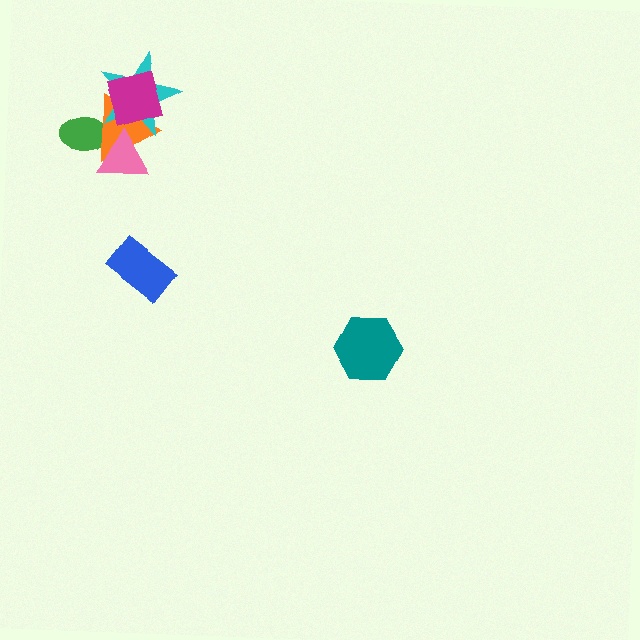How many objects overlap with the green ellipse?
2 objects overlap with the green ellipse.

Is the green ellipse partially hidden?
Yes, it is partially covered by another shape.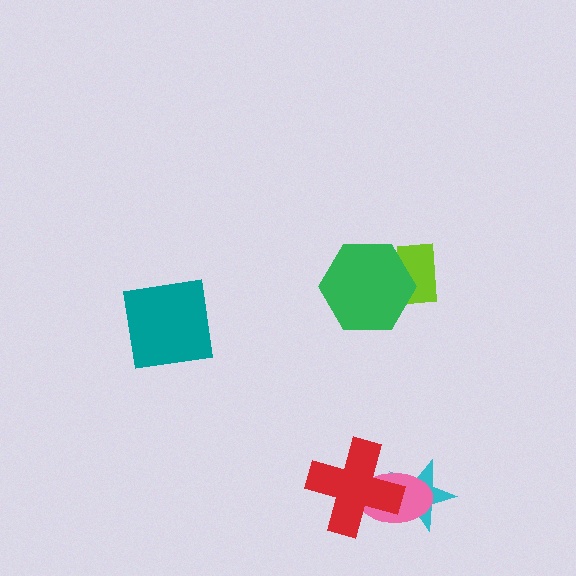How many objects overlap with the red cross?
2 objects overlap with the red cross.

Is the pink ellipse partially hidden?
Yes, it is partially covered by another shape.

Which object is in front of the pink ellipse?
The red cross is in front of the pink ellipse.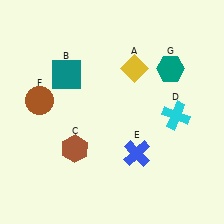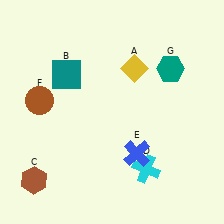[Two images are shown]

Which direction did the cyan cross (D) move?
The cyan cross (D) moved down.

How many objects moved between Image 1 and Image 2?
2 objects moved between the two images.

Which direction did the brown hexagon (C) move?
The brown hexagon (C) moved left.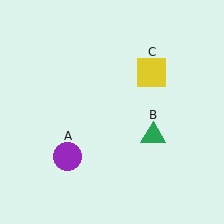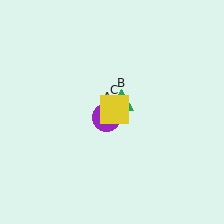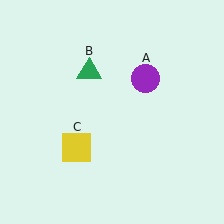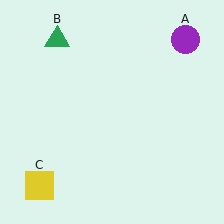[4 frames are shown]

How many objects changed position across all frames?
3 objects changed position: purple circle (object A), green triangle (object B), yellow square (object C).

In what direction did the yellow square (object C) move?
The yellow square (object C) moved down and to the left.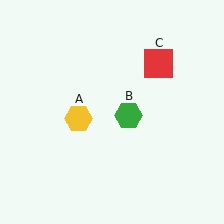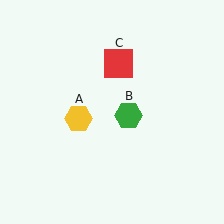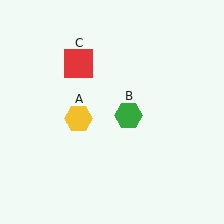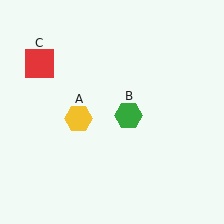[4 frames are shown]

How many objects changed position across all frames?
1 object changed position: red square (object C).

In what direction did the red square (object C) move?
The red square (object C) moved left.